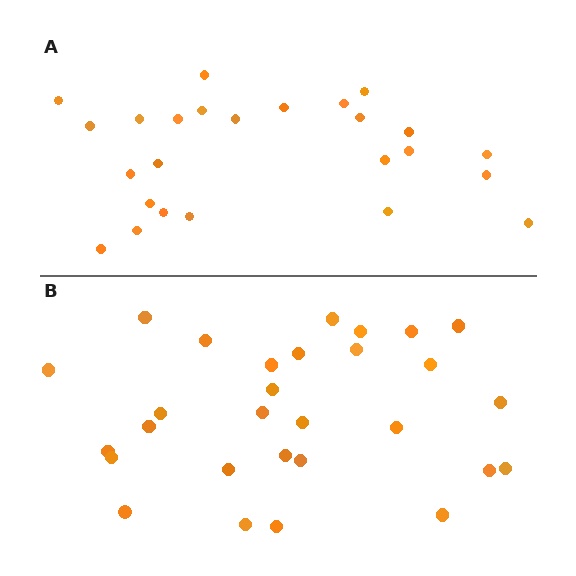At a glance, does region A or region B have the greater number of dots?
Region B (the bottom region) has more dots.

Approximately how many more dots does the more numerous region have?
Region B has about 4 more dots than region A.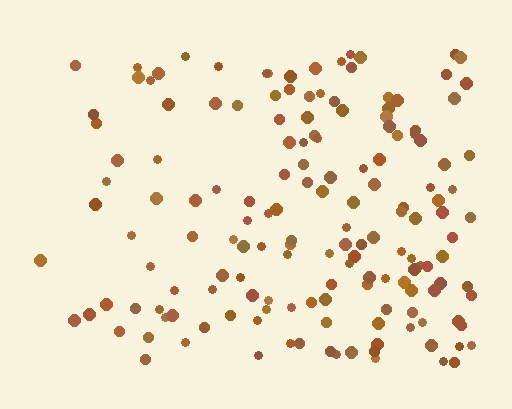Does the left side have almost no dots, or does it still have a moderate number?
Still a moderate number, just noticeably fewer than the right.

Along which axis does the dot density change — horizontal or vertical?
Horizontal.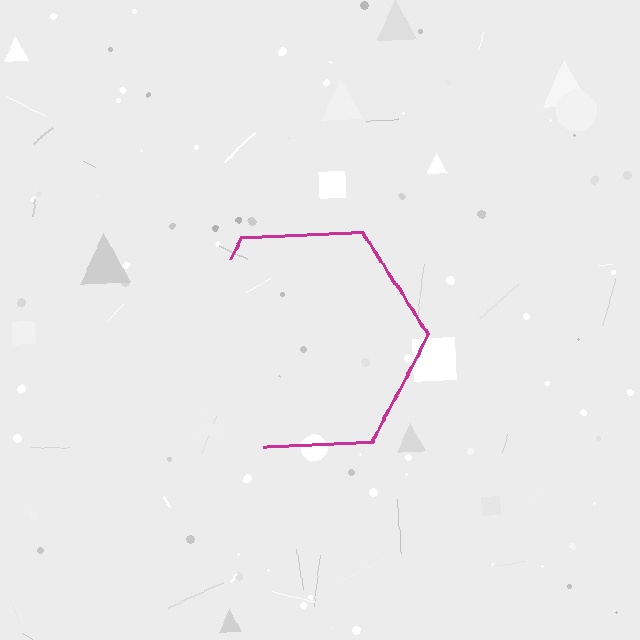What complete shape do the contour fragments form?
The contour fragments form a hexagon.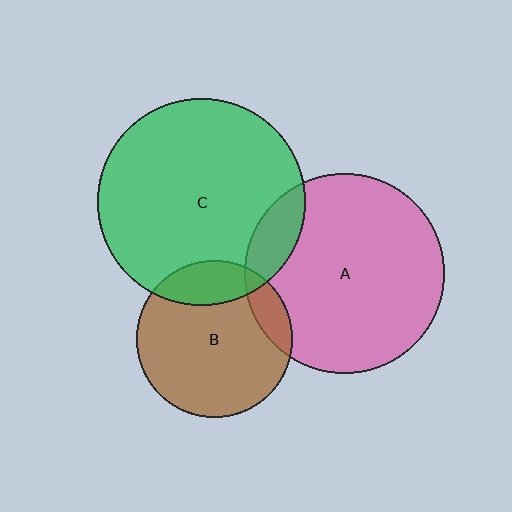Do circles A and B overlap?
Yes.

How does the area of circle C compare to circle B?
Approximately 1.8 times.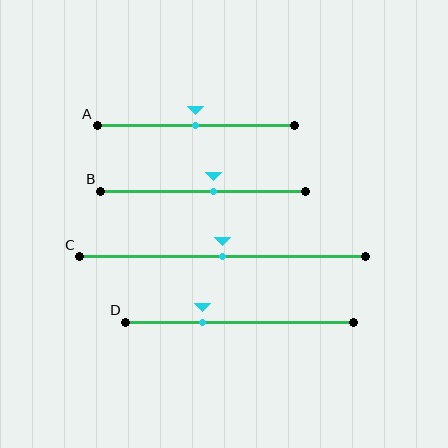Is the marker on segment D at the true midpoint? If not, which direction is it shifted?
No, the marker on segment D is shifted to the left by about 16% of the segment length.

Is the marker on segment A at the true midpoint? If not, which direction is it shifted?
Yes, the marker on segment A is at the true midpoint.